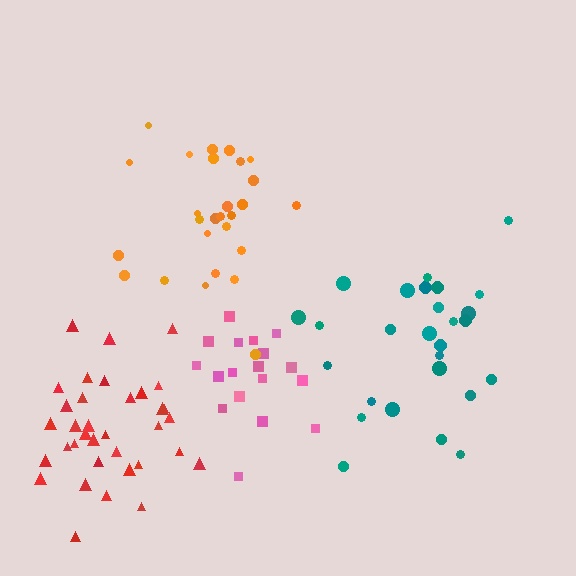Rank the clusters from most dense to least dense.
red, pink, orange, teal.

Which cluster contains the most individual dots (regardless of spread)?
Red (35).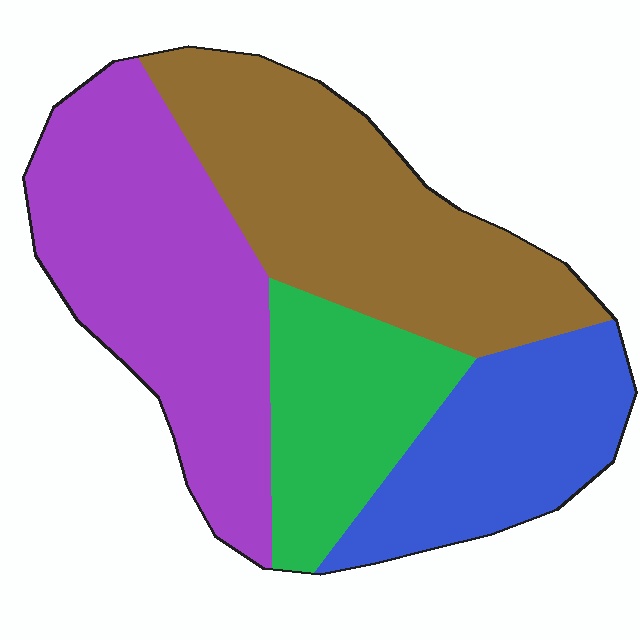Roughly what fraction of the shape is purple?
Purple takes up between a quarter and a half of the shape.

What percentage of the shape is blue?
Blue covers roughly 20% of the shape.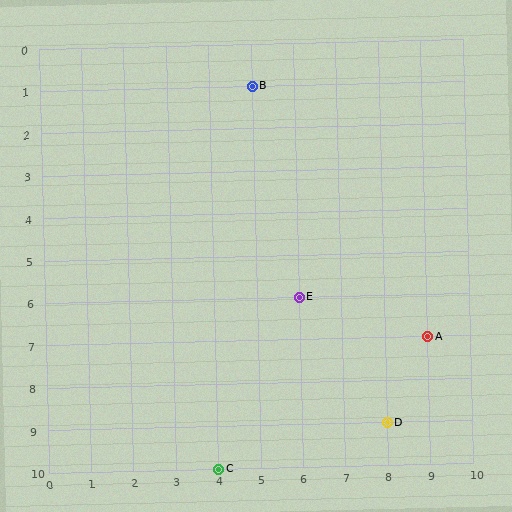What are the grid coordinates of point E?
Point E is at grid coordinates (6, 6).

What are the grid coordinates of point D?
Point D is at grid coordinates (8, 9).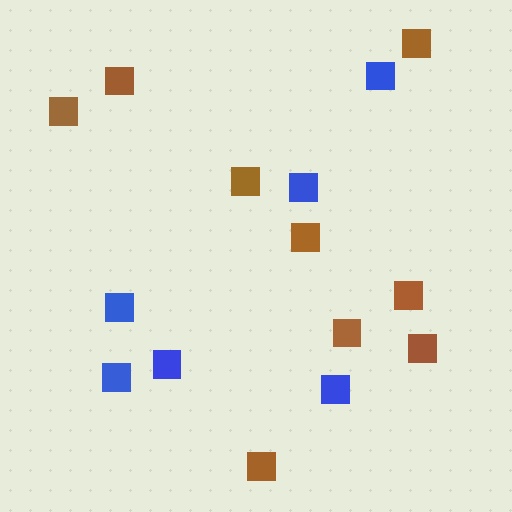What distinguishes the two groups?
There are 2 groups: one group of brown squares (9) and one group of blue squares (6).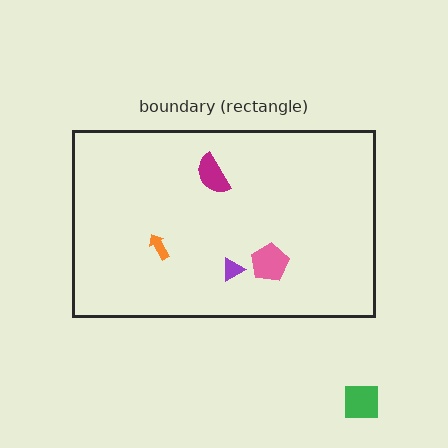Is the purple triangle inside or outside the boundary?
Inside.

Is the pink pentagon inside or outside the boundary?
Inside.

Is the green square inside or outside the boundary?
Outside.